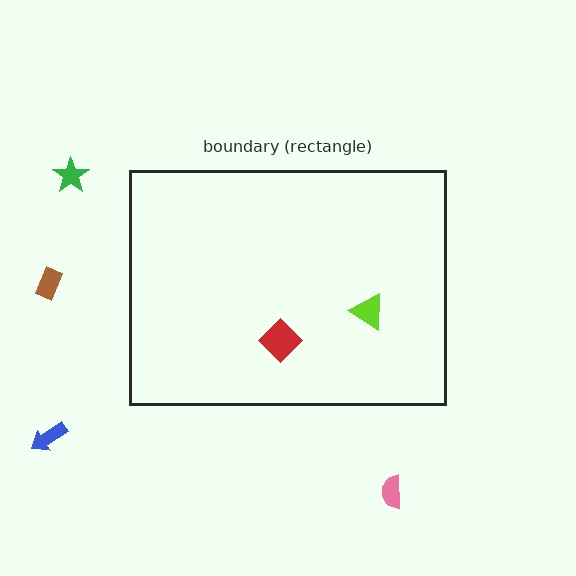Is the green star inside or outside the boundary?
Outside.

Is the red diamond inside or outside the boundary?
Inside.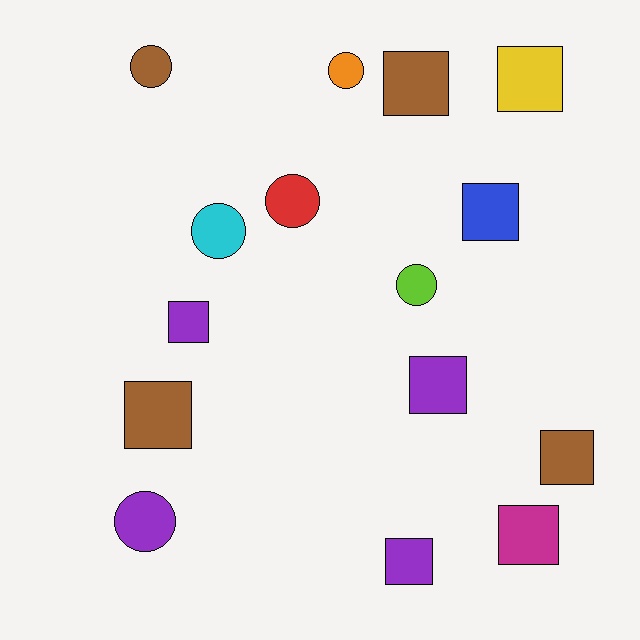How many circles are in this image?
There are 6 circles.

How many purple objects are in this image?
There are 4 purple objects.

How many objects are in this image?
There are 15 objects.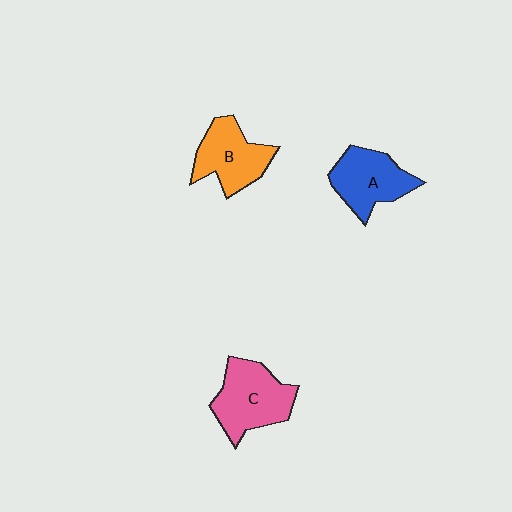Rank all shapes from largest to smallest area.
From largest to smallest: C (pink), A (blue), B (orange).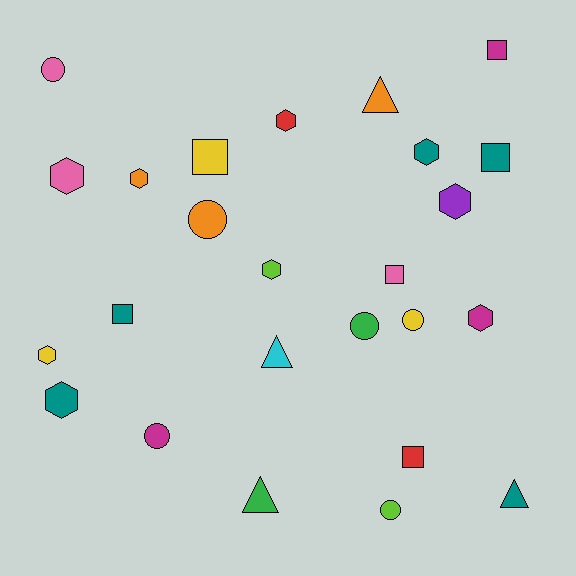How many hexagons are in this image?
There are 9 hexagons.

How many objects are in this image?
There are 25 objects.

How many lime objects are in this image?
There are 2 lime objects.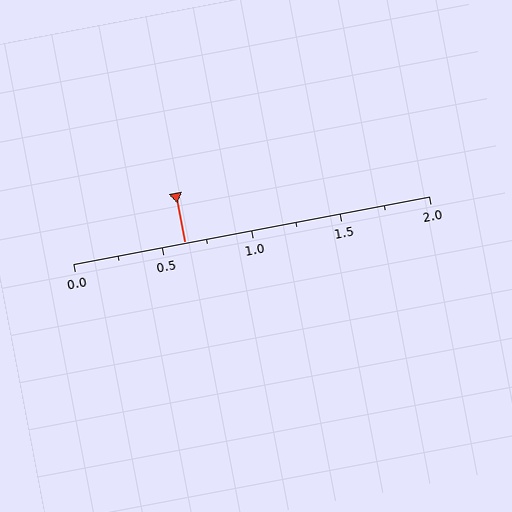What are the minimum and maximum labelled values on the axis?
The axis runs from 0.0 to 2.0.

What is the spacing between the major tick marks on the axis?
The major ticks are spaced 0.5 apart.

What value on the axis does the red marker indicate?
The marker indicates approximately 0.62.